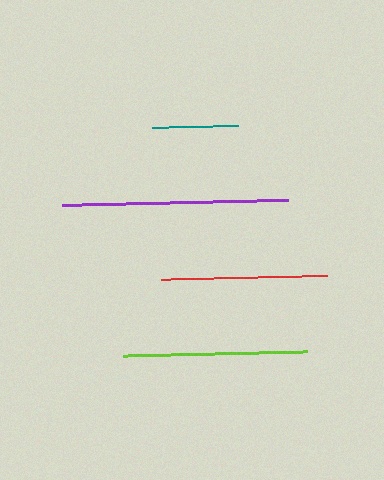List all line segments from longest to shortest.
From longest to shortest: purple, lime, red, teal.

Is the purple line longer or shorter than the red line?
The purple line is longer than the red line.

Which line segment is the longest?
The purple line is the longest at approximately 226 pixels.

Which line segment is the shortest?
The teal line is the shortest at approximately 85 pixels.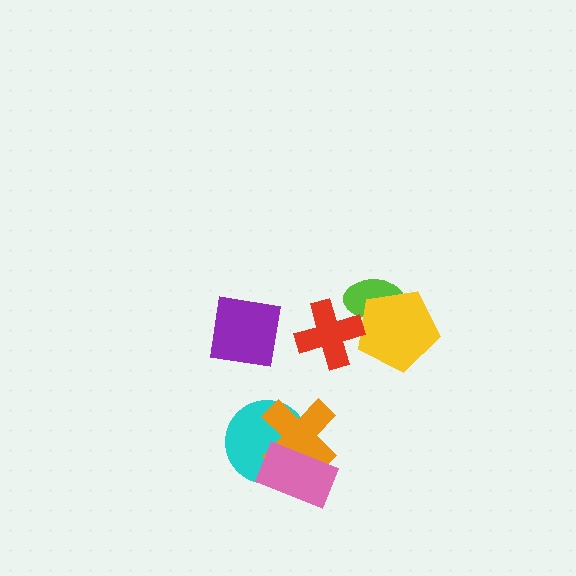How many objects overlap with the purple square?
0 objects overlap with the purple square.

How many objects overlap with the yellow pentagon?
2 objects overlap with the yellow pentagon.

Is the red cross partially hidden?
No, no other shape covers it.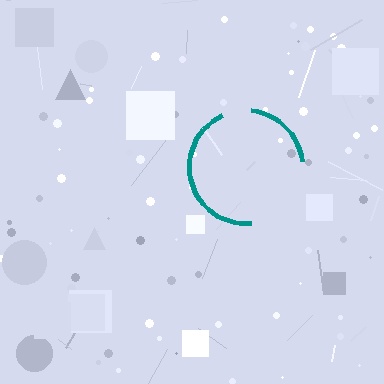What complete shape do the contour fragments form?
The contour fragments form a circle.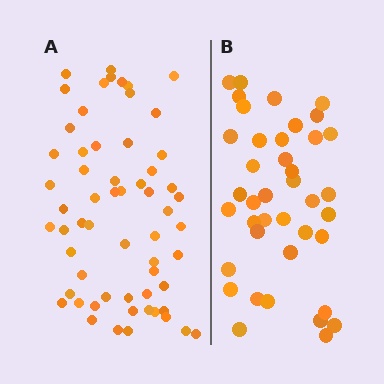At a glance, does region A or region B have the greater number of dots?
Region A (the left region) has more dots.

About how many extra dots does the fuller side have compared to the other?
Region A has approximately 20 more dots than region B.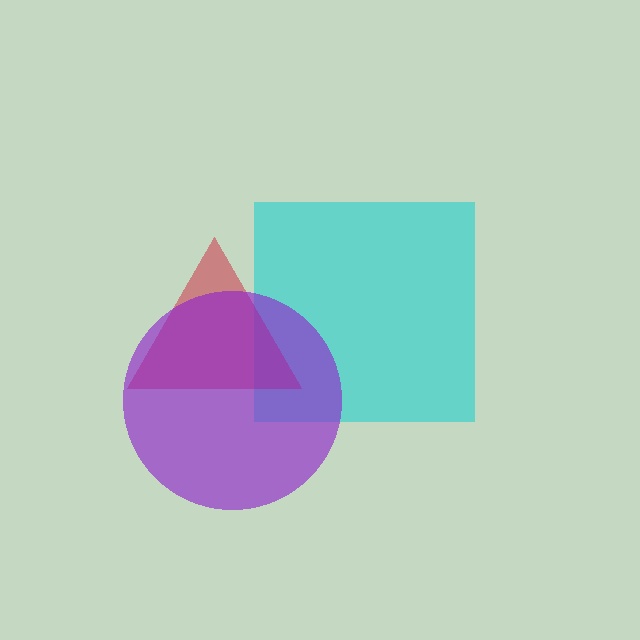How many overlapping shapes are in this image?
There are 3 overlapping shapes in the image.